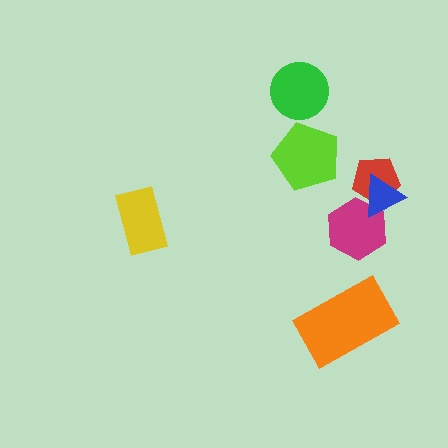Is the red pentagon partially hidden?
Yes, it is partially covered by another shape.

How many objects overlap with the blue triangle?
2 objects overlap with the blue triangle.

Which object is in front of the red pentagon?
The blue triangle is in front of the red pentagon.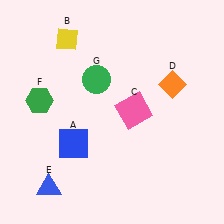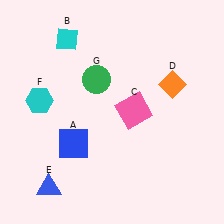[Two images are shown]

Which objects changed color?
B changed from yellow to cyan. F changed from green to cyan.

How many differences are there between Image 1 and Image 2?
There are 2 differences between the two images.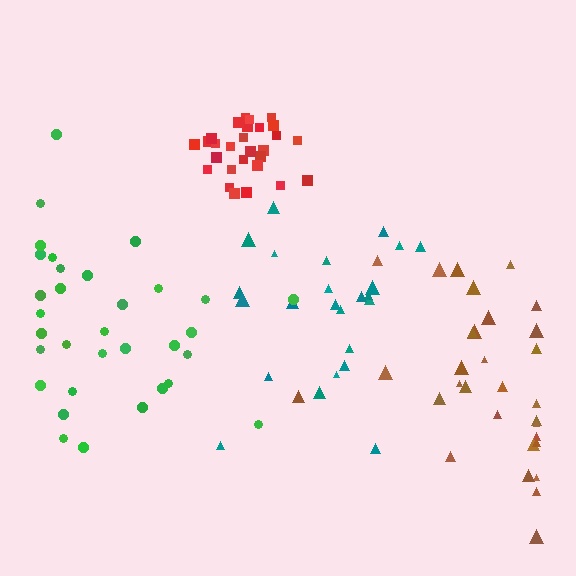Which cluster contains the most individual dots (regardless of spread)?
Green (33).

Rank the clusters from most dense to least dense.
red, brown, green, teal.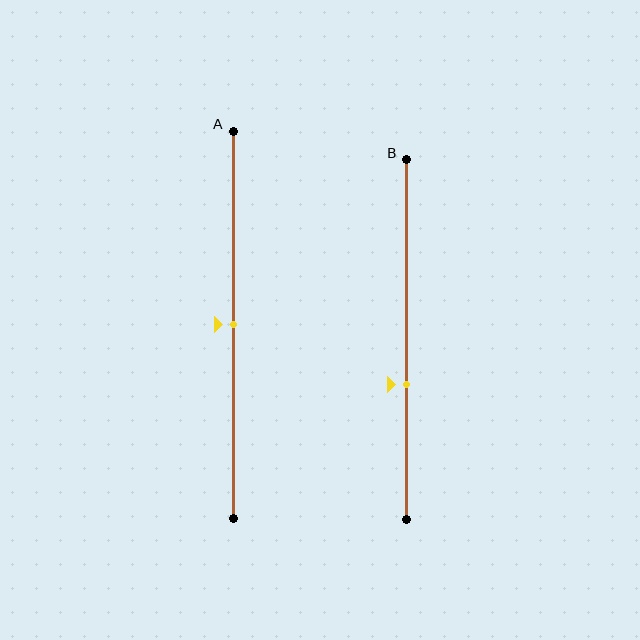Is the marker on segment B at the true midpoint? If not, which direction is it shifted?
No, the marker on segment B is shifted downward by about 12% of the segment length.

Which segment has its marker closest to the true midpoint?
Segment A has its marker closest to the true midpoint.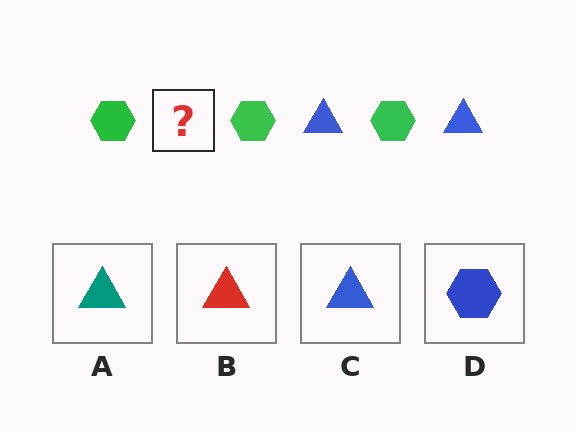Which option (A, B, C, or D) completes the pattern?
C.